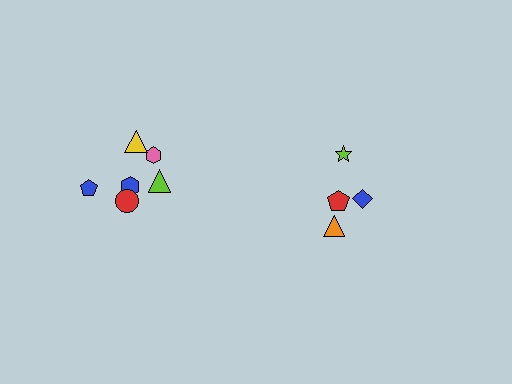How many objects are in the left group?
There are 6 objects.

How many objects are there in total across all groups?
There are 10 objects.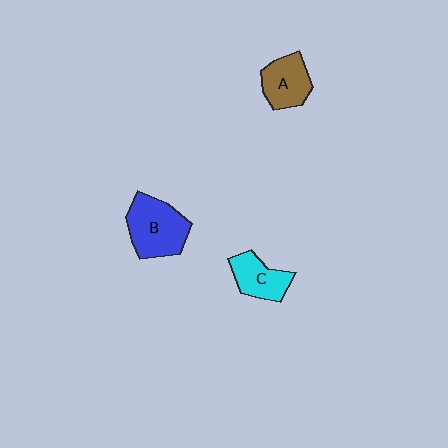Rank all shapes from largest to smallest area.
From largest to smallest: B (blue), A (brown), C (cyan).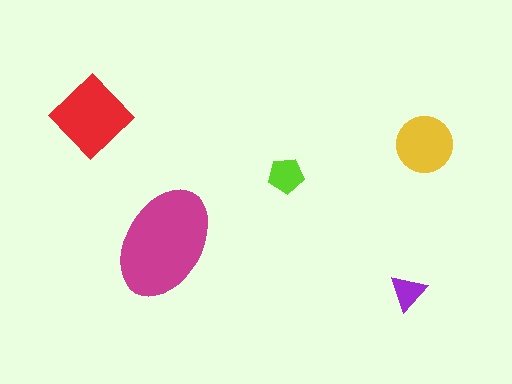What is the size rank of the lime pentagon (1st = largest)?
4th.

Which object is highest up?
The red diamond is topmost.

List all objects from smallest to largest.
The purple triangle, the lime pentagon, the yellow circle, the red diamond, the magenta ellipse.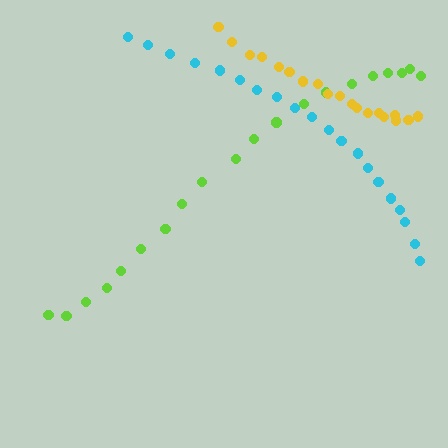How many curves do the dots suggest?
There are 3 distinct paths.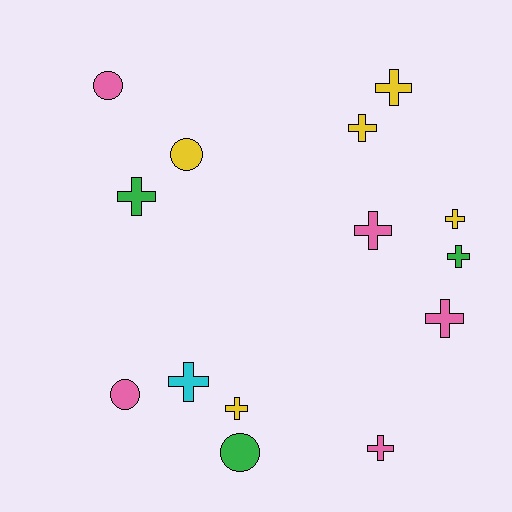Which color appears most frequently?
Yellow, with 5 objects.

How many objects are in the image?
There are 14 objects.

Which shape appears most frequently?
Cross, with 10 objects.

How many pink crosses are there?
There are 3 pink crosses.